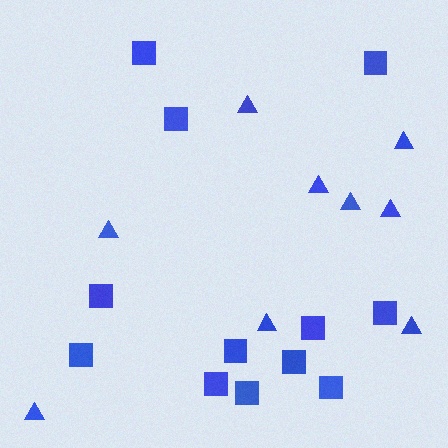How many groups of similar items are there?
There are 2 groups: one group of triangles (9) and one group of squares (12).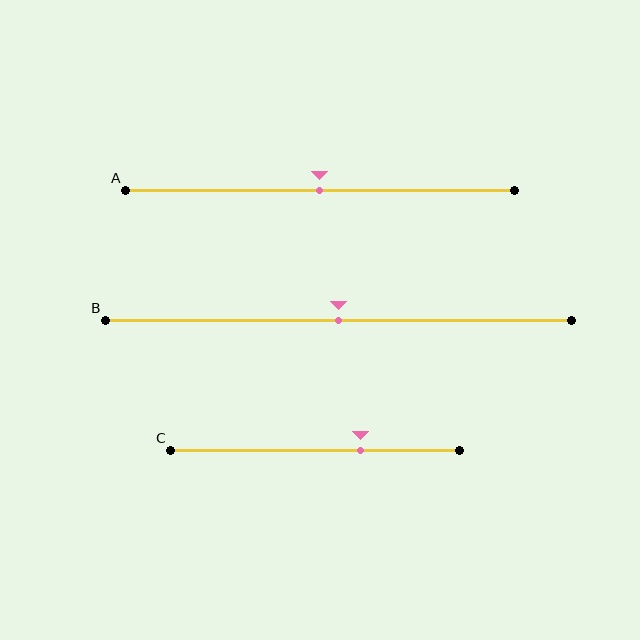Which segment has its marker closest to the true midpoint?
Segment A has its marker closest to the true midpoint.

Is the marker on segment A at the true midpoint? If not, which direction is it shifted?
Yes, the marker on segment A is at the true midpoint.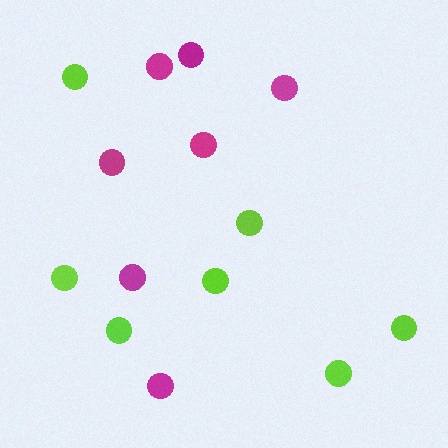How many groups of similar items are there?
There are 2 groups: one group of lime circles (7) and one group of magenta circles (7).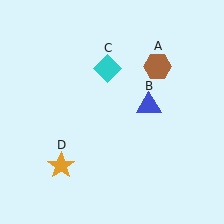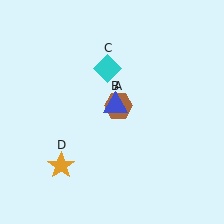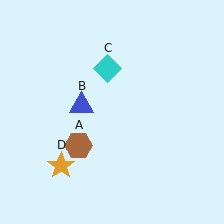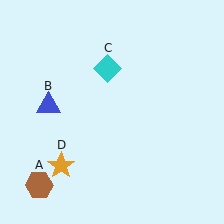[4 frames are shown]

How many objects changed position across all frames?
2 objects changed position: brown hexagon (object A), blue triangle (object B).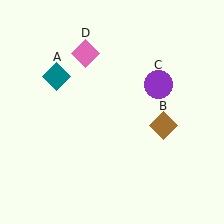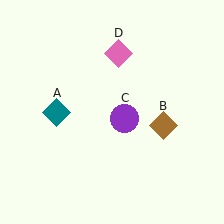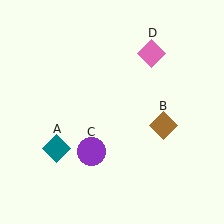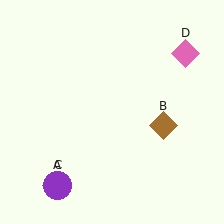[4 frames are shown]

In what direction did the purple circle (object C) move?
The purple circle (object C) moved down and to the left.